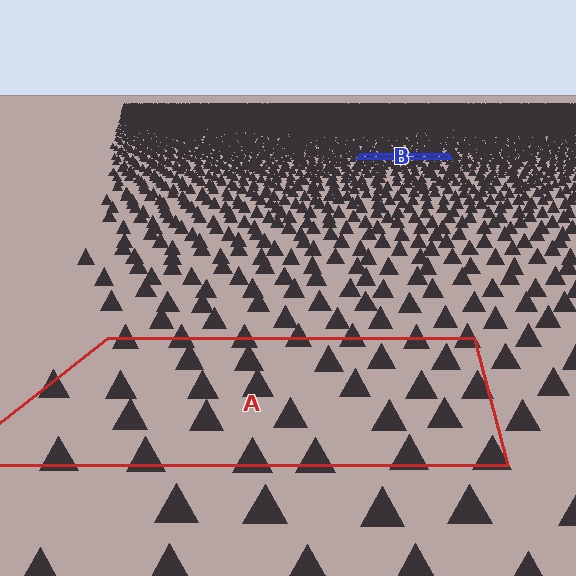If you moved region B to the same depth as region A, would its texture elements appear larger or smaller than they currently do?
They would appear larger. At a closer depth, the same texture elements are projected at a bigger on-screen size.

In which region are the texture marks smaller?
The texture marks are smaller in region B, because it is farther away.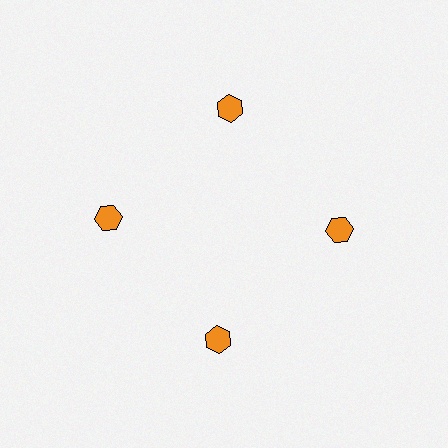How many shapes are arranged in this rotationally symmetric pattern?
There are 4 shapes, arranged in 4 groups of 1.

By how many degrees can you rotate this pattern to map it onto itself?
The pattern maps onto itself every 90 degrees of rotation.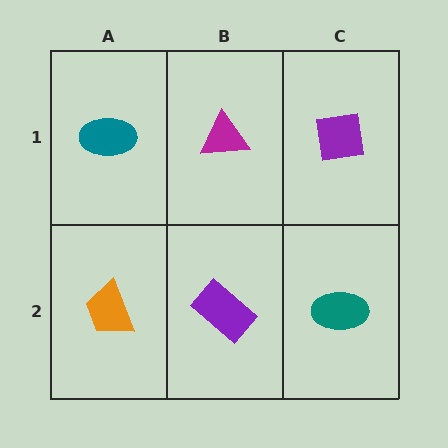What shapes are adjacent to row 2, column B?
A magenta triangle (row 1, column B), an orange trapezoid (row 2, column A), a teal ellipse (row 2, column C).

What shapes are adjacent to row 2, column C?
A purple square (row 1, column C), a purple rectangle (row 2, column B).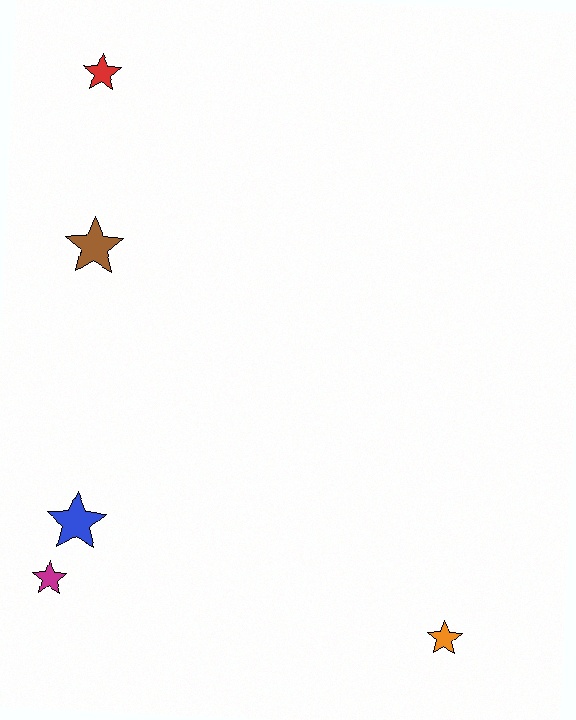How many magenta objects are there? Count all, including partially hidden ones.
There is 1 magenta object.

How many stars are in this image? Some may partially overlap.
There are 5 stars.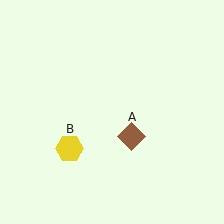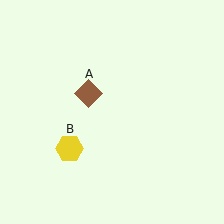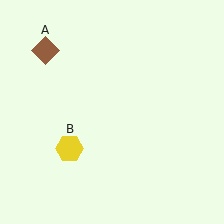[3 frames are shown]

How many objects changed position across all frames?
1 object changed position: brown diamond (object A).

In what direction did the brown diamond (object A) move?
The brown diamond (object A) moved up and to the left.